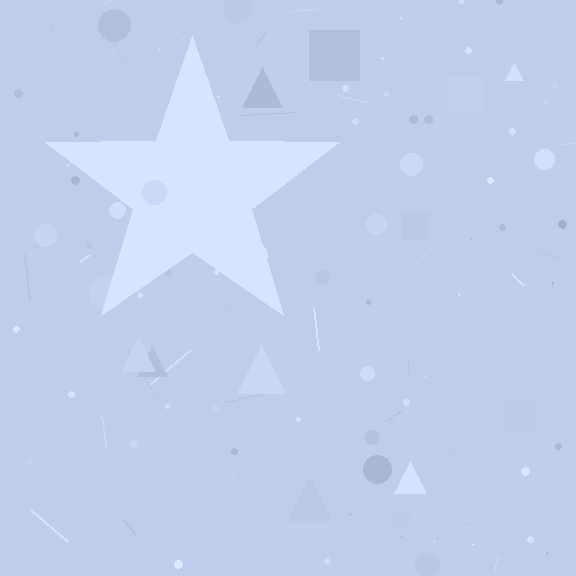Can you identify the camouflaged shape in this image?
The camouflaged shape is a star.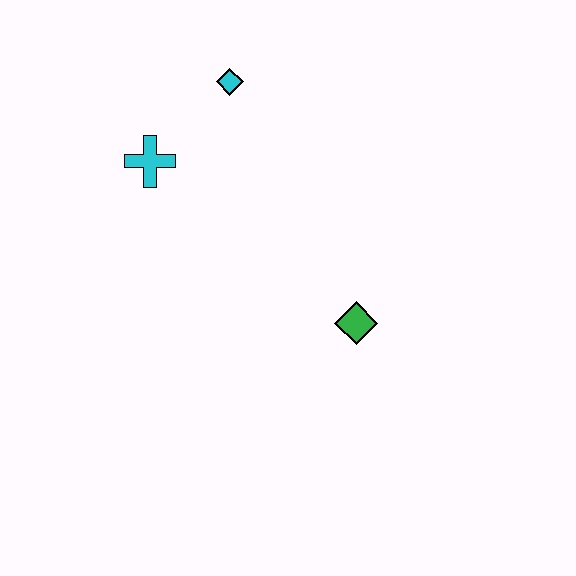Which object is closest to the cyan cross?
The cyan diamond is closest to the cyan cross.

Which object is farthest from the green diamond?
The cyan diamond is farthest from the green diamond.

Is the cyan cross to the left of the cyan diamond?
Yes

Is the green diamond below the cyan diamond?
Yes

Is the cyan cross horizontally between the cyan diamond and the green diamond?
No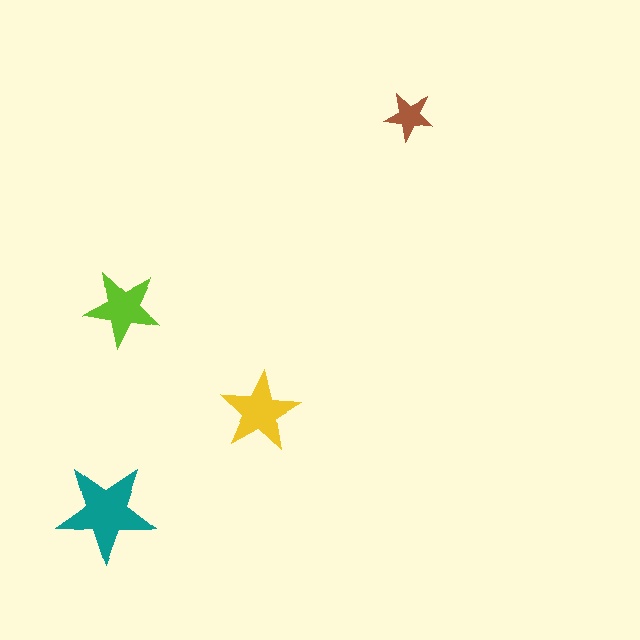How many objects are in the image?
There are 4 objects in the image.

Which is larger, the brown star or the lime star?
The lime one.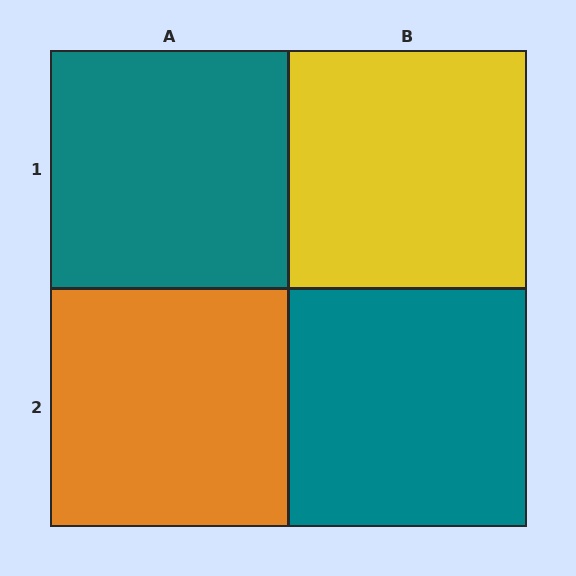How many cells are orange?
1 cell is orange.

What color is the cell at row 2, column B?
Teal.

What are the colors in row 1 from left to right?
Teal, yellow.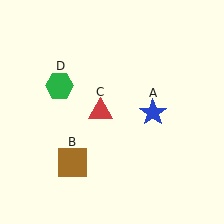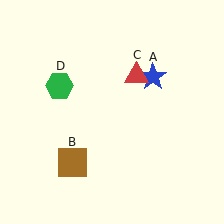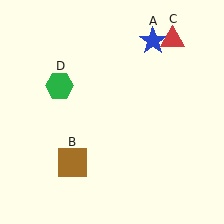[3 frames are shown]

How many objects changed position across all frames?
2 objects changed position: blue star (object A), red triangle (object C).